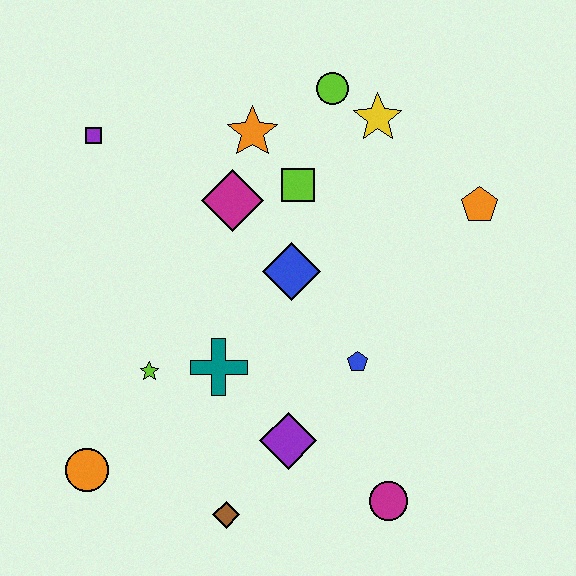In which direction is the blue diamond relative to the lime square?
The blue diamond is below the lime square.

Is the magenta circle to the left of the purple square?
No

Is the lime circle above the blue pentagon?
Yes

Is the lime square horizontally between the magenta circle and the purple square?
Yes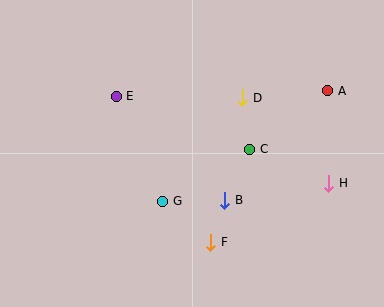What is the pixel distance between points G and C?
The distance between G and C is 102 pixels.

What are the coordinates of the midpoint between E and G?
The midpoint between E and G is at (139, 149).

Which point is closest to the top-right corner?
Point A is closest to the top-right corner.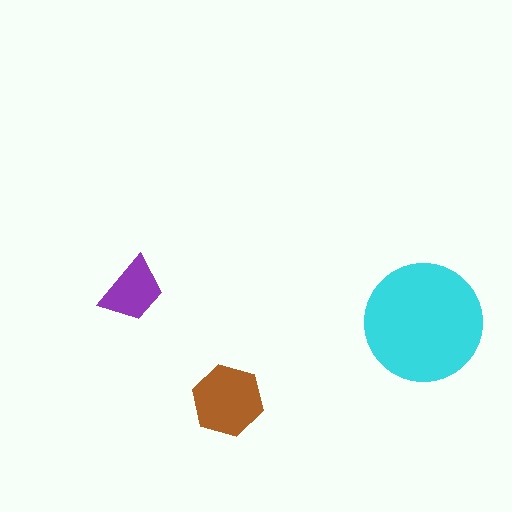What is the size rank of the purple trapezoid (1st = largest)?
3rd.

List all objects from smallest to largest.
The purple trapezoid, the brown hexagon, the cyan circle.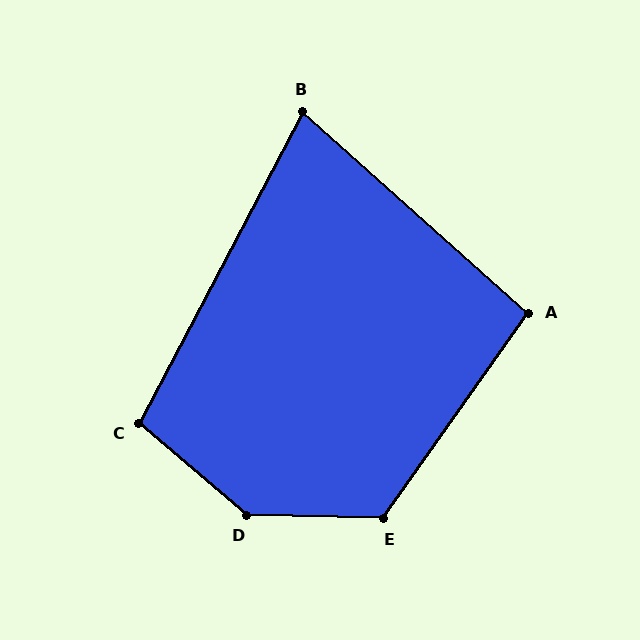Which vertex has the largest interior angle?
D, at approximately 141 degrees.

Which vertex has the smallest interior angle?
B, at approximately 76 degrees.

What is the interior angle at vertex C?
Approximately 103 degrees (obtuse).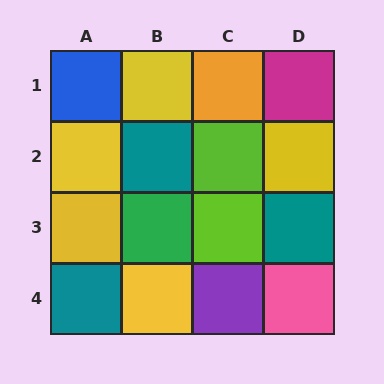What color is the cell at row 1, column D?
Magenta.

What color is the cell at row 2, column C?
Lime.